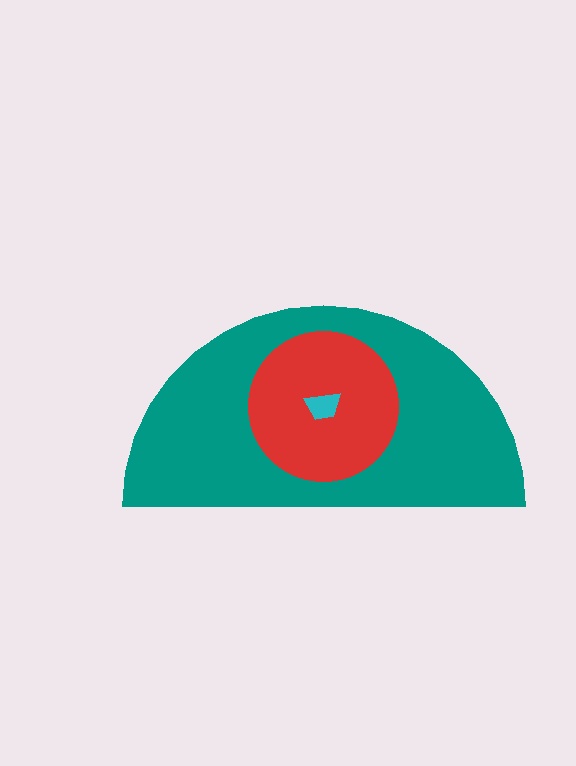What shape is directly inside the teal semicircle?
The red circle.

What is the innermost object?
The cyan trapezoid.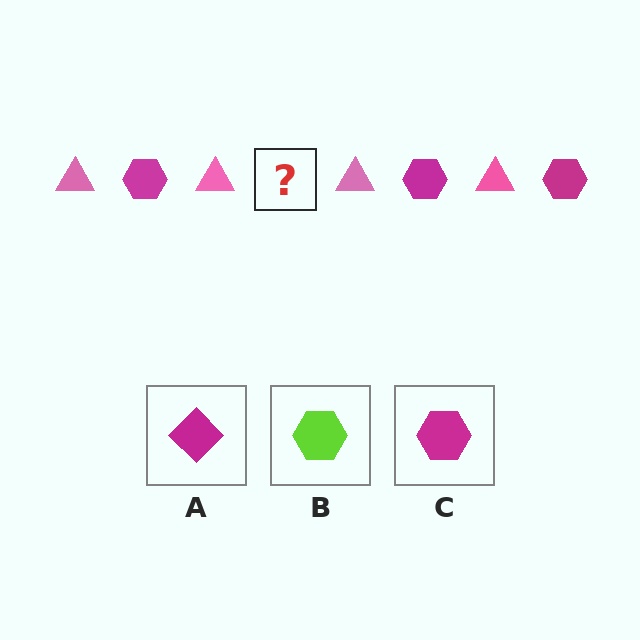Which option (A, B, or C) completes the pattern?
C.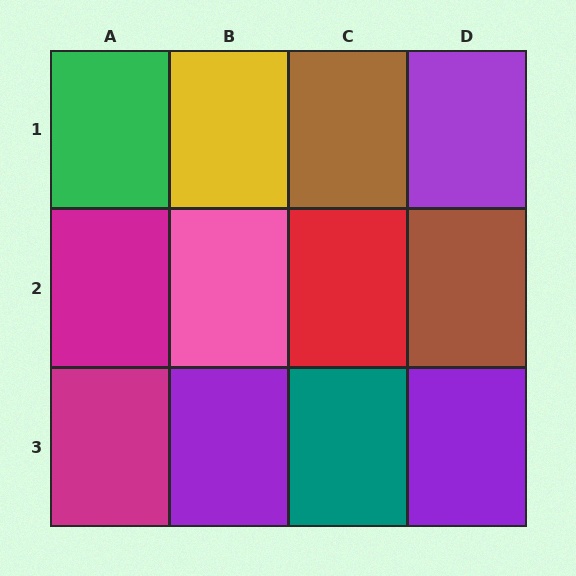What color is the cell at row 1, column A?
Green.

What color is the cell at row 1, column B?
Yellow.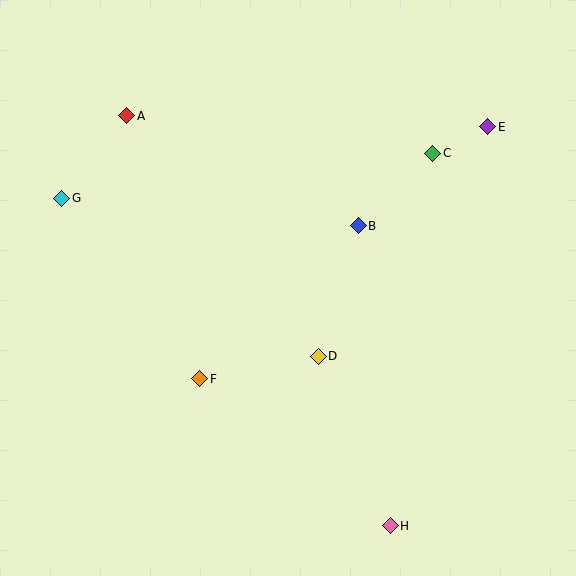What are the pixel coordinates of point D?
Point D is at (318, 356).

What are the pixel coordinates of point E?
Point E is at (488, 127).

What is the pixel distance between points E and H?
The distance between E and H is 411 pixels.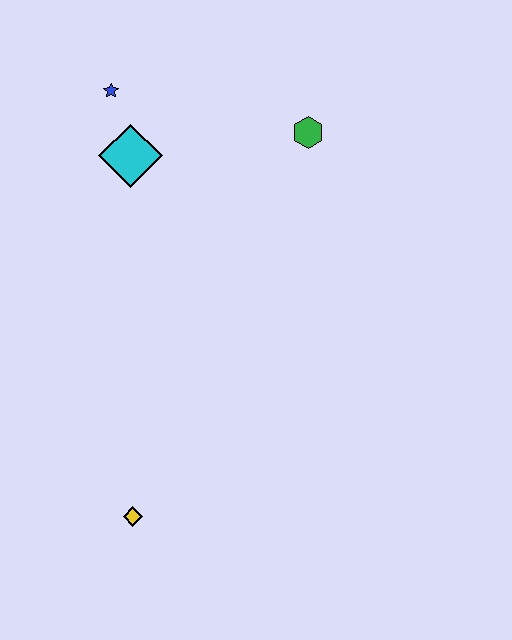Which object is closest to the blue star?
The cyan diamond is closest to the blue star.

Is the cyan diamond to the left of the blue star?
No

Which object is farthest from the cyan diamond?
The yellow diamond is farthest from the cyan diamond.